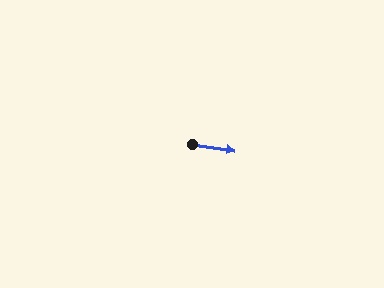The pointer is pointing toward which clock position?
Roughly 3 o'clock.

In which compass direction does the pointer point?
East.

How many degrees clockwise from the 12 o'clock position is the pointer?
Approximately 98 degrees.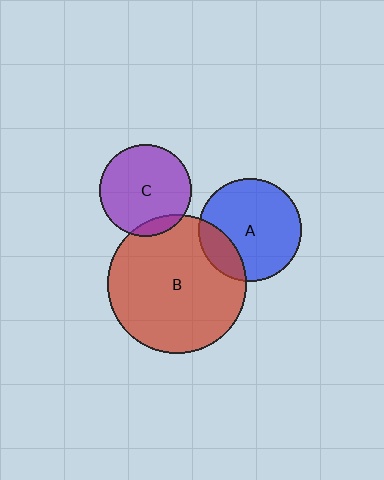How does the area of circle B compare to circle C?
Approximately 2.3 times.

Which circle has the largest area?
Circle B (red).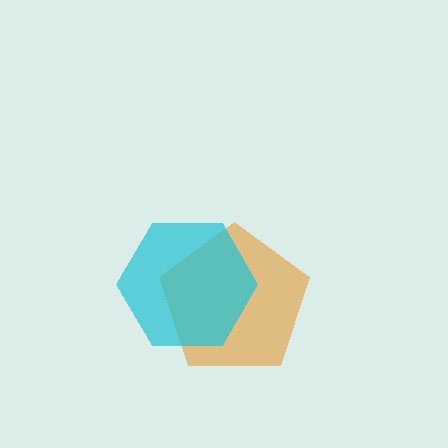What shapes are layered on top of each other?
The layered shapes are: an orange pentagon, a cyan hexagon.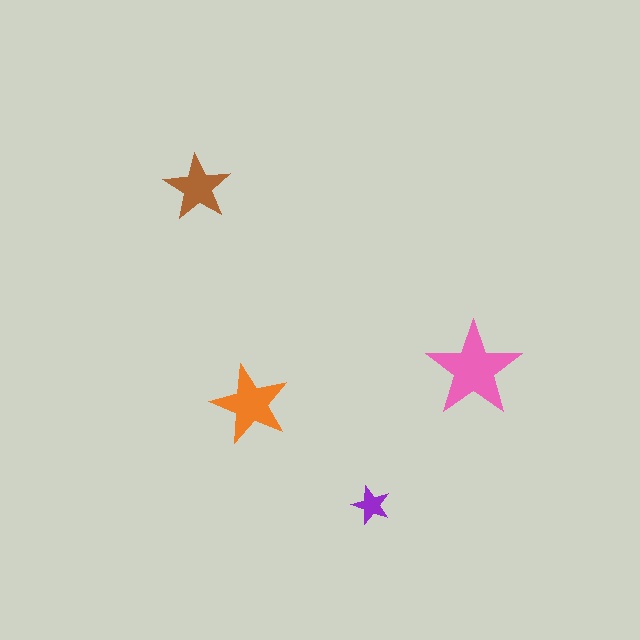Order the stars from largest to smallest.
the pink one, the orange one, the brown one, the purple one.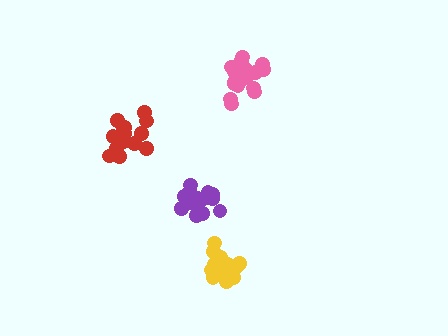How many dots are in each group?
Group 1: 14 dots, Group 2: 20 dots, Group 3: 16 dots, Group 4: 14 dots (64 total).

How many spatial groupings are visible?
There are 4 spatial groupings.